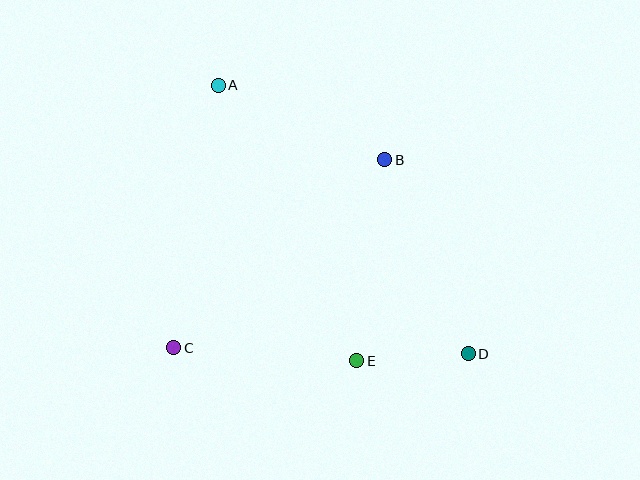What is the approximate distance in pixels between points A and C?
The distance between A and C is approximately 266 pixels.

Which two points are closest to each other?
Points D and E are closest to each other.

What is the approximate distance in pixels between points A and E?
The distance between A and E is approximately 308 pixels.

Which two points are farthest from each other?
Points A and D are farthest from each other.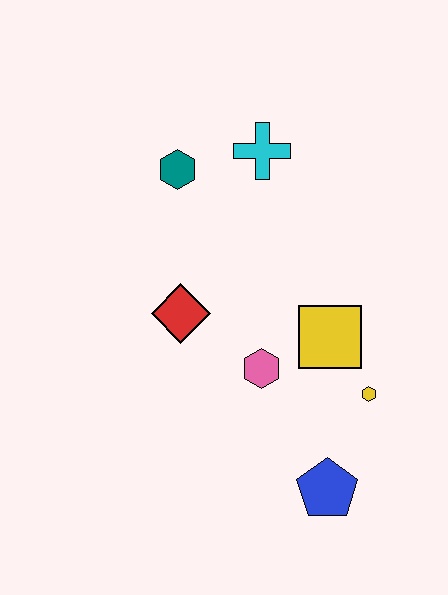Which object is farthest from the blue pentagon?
The teal hexagon is farthest from the blue pentagon.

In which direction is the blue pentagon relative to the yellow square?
The blue pentagon is below the yellow square.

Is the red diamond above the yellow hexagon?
Yes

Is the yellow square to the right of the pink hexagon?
Yes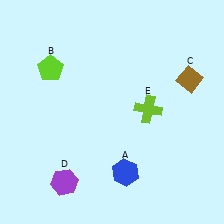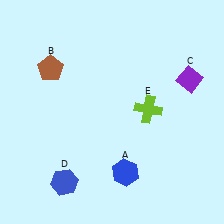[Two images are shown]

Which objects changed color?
B changed from lime to brown. C changed from brown to purple. D changed from purple to blue.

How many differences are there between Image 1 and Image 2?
There are 3 differences between the two images.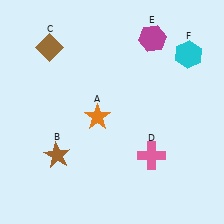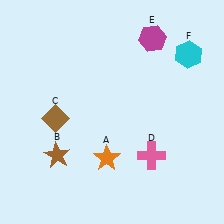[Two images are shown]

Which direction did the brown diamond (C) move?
The brown diamond (C) moved down.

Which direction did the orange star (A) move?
The orange star (A) moved down.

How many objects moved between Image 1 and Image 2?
2 objects moved between the two images.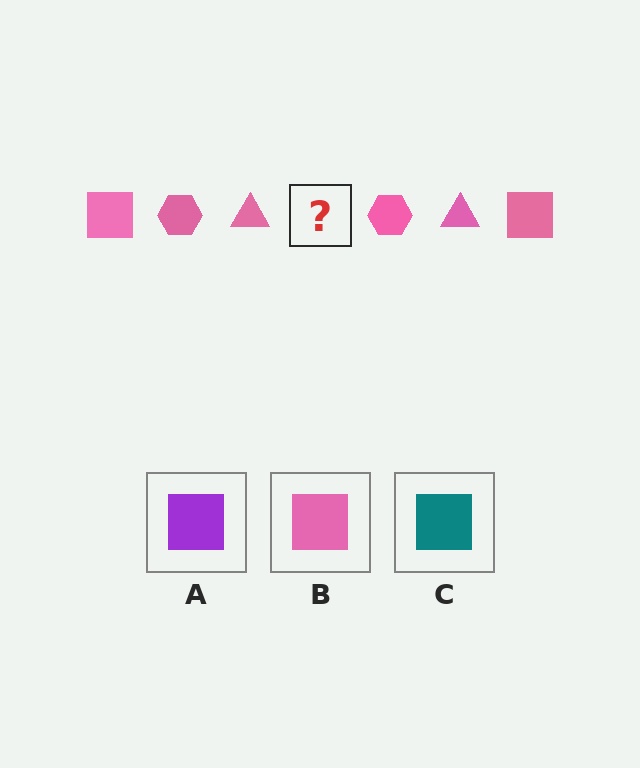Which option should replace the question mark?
Option B.